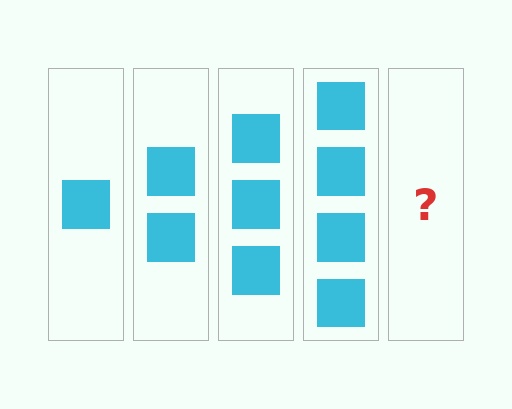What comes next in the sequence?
The next element should be 5 squares.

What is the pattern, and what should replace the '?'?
The pattern is that each step adds one more square. The '?' should be 5 squares.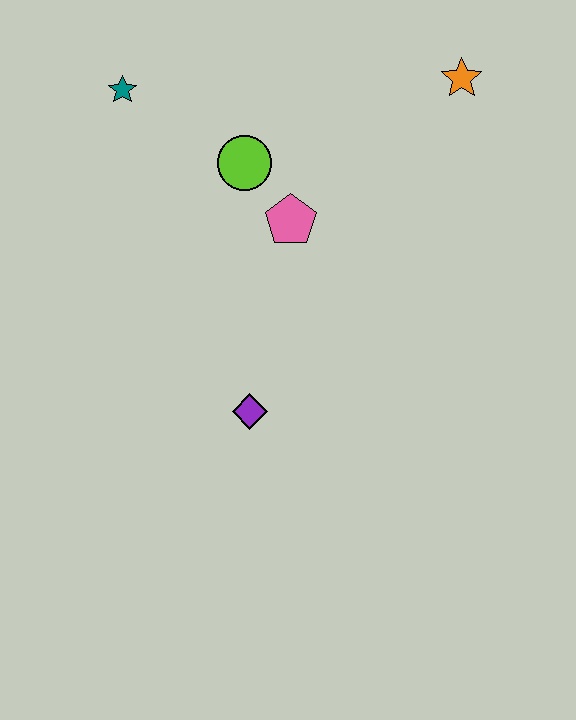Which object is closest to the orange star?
The pink pentagon is closest to the orange star.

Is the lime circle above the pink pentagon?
Yes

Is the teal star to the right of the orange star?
No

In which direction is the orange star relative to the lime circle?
The orange star is to the right of the lime circle.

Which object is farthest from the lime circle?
The purple diamond is farthest from the lime circle.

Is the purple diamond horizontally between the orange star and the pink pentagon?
No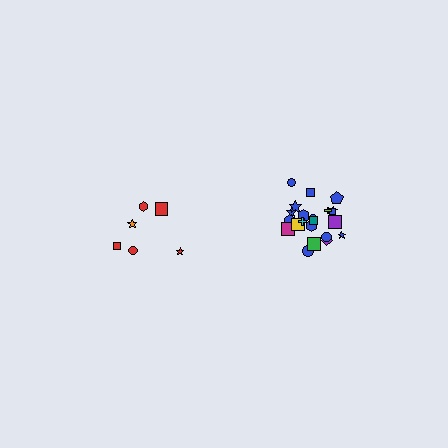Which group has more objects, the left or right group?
The right group.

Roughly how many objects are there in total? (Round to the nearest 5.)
Roughly 30 objects in total.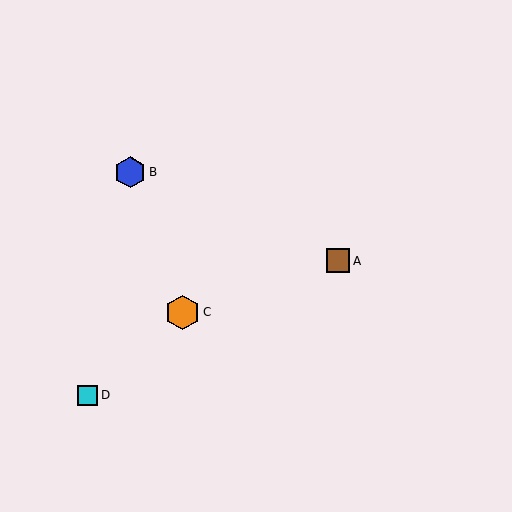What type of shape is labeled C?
Shape C is an orange hexagon.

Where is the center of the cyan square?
The center of the cyan square is at (88, 396).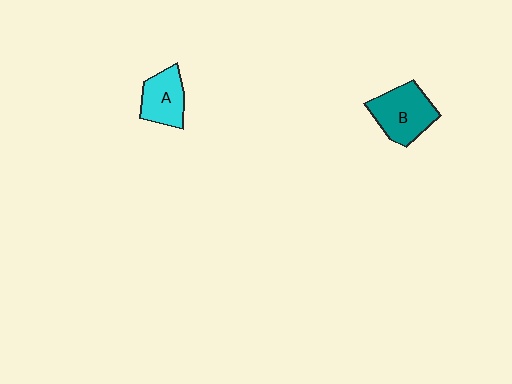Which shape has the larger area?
Shape B (teal).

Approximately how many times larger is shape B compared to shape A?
Approximately 1.3 times.